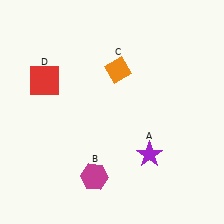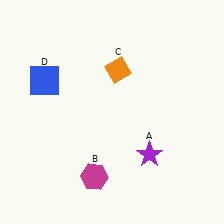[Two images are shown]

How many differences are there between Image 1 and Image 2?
There is 1 difference between the two images.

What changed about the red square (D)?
In Image 1, D is red. In Image 2, it changed to blue.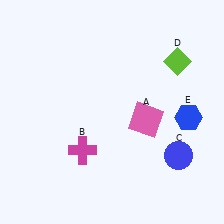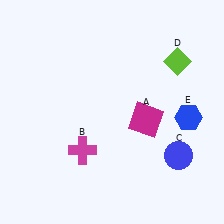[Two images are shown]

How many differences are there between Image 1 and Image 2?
There is 1 difference between the two images.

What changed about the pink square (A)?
In Image 1, A is pink. In Image 2, it changed to magenta.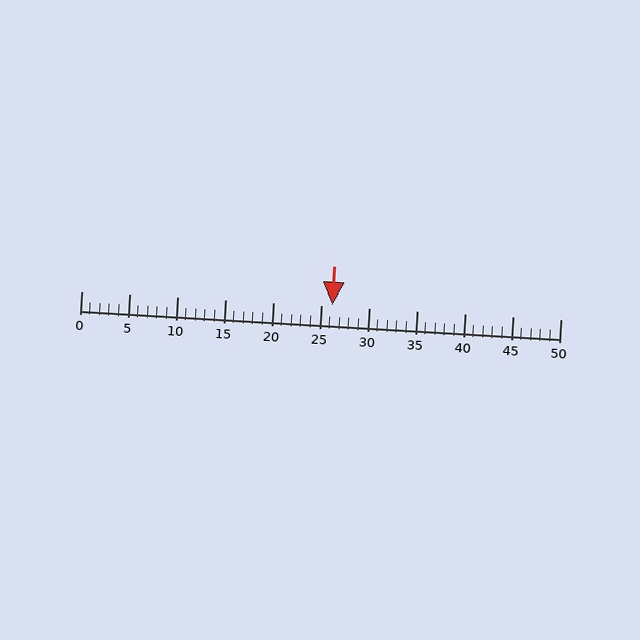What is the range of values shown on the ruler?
The ruler shows values from 0 to 50.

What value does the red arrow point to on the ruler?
The red arrow points to approximately 26.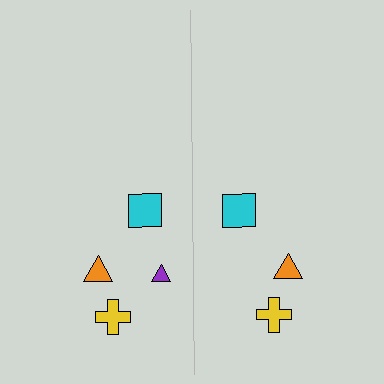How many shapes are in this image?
There are 7 shapes in this image.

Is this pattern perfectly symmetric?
No, the pattern is not perfectly symmetric. A purple triangle is missing from the right side.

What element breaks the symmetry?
A purple triangle is missing from the right side.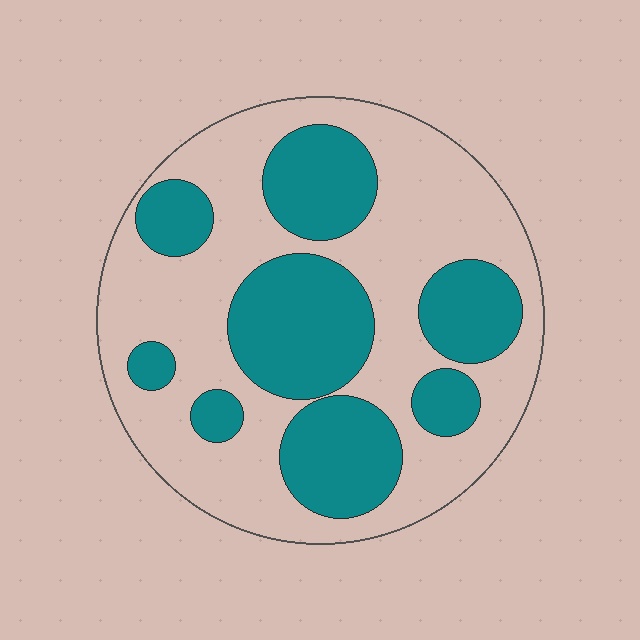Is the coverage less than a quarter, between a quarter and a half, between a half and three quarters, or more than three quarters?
Between a quarter and a half.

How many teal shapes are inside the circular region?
8.